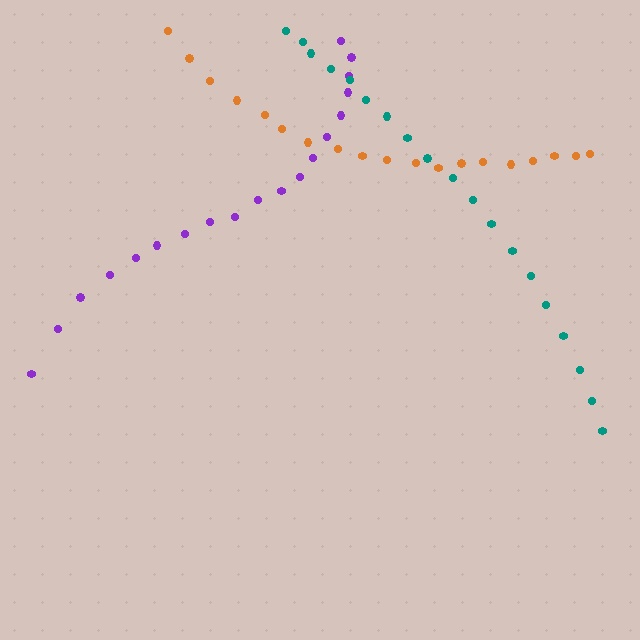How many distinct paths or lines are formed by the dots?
There are 3 distinct paths.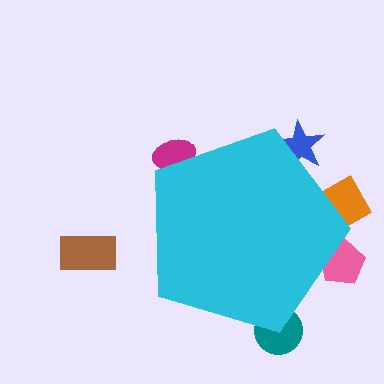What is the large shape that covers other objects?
A cyan pentagon.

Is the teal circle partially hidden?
Yes, the teal circle is partially hidden behind the cyan pentagon.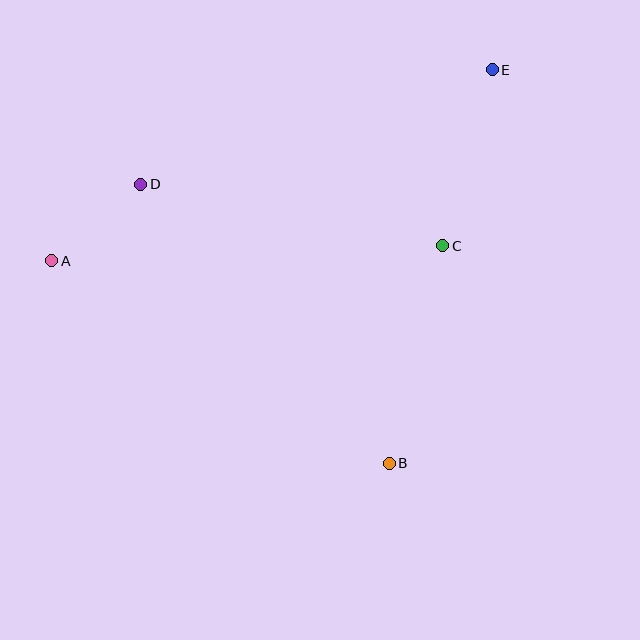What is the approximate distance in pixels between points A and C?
The distance between A and C is approximately 391 pixels.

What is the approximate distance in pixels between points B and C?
The distance between B and C is approximately 224 pixels.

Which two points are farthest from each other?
Points A and E are farthest from each other.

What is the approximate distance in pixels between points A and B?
The distance between A and B is approximately 393 pixels.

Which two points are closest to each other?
Points A and D are closest to each other.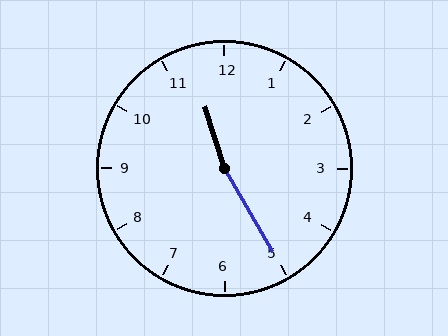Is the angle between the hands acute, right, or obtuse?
It is obtuse.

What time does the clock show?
11:25.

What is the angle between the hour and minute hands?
Approximately 168 degrees.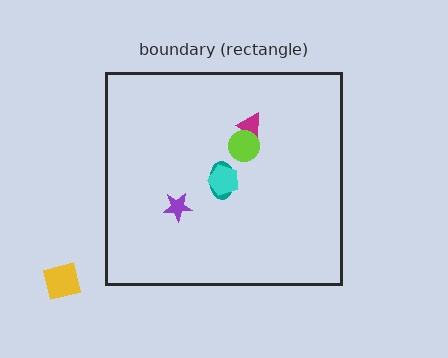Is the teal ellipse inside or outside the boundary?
Inside.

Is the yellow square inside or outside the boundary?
Outside.